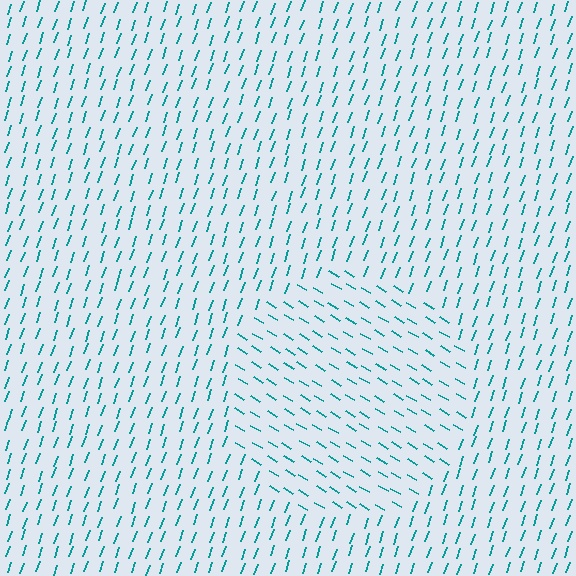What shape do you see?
I see a circle.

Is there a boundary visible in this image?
Yes, there is a texture boundary formed by a change in line orientation.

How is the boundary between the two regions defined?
The boundary is defined purely by a change in line orientation (approximately 78 degrees difference). All lines are the same color and thickness.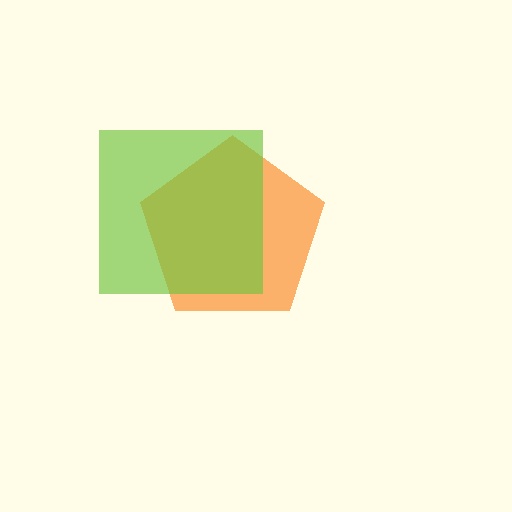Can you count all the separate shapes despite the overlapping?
Yes, there are 2 separate shapes.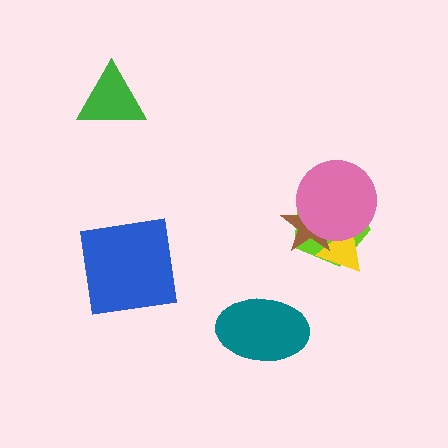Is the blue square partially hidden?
No, no other shape covers it.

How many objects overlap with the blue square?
0 objects overlap with the blue square.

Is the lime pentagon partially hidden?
Yes, it is partially covered by another shape.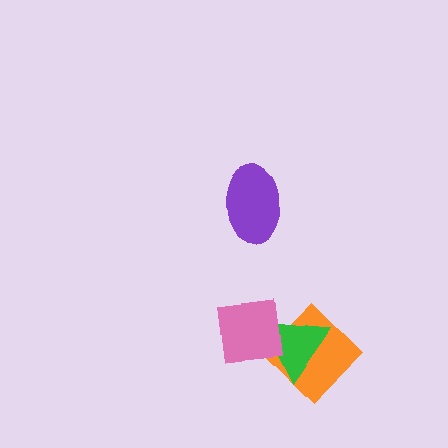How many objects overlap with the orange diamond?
2 objects overlap with the orange diamond.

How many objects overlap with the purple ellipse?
0 objects overlap with the purple ellipse.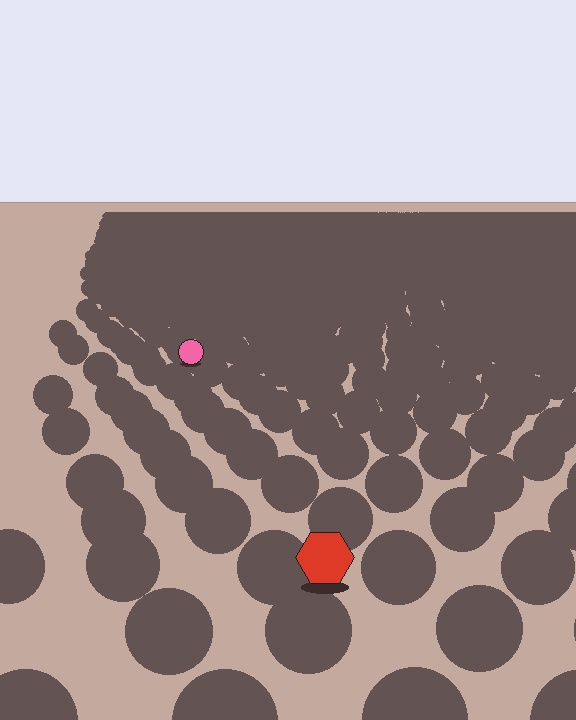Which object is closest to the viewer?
The red hexagon is closest. The texture marks near it are larger and more spread out.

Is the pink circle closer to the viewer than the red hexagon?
No. The red hexagon is closer — you can tell from the texture gradient: the ground texture is coarser near it.